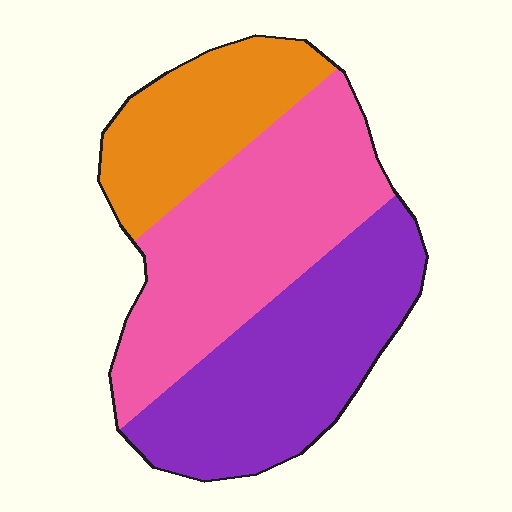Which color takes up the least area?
Orange, at roughly 25%.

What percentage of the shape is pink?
Pink takes up between a quarter and a half of the shape.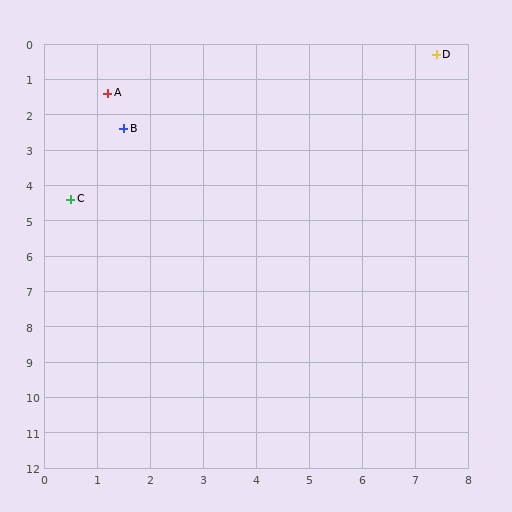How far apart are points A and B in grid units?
Points A and B are about 1.0 grid units apart.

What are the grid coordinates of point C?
Point C is at approximately (0.5, 4.4).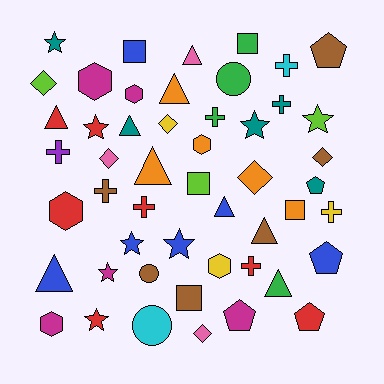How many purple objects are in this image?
There is 1 purple object.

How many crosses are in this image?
There are 8 crosses.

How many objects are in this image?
There are 50 objects.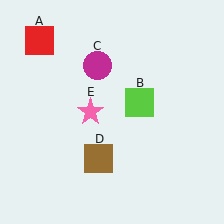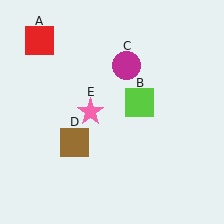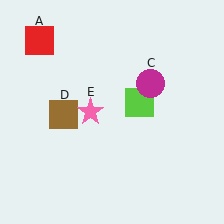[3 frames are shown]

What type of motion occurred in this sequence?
The magenta circle (object C), brown square (object D) rotated clockwise around the center of the scene.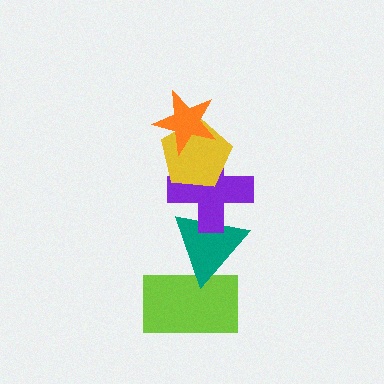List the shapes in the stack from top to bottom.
From top to bottom: the orange star, the yellow pentagon, the purple cross, the teal triangle, the lime rectangle.